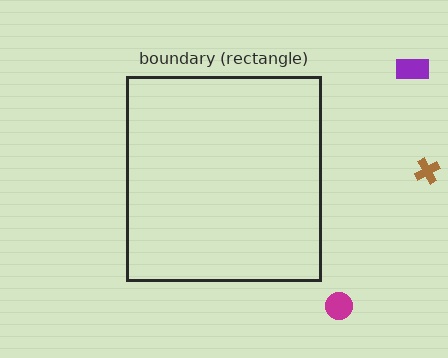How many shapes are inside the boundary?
0 inside, 3 outside.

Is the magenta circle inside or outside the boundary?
Outside.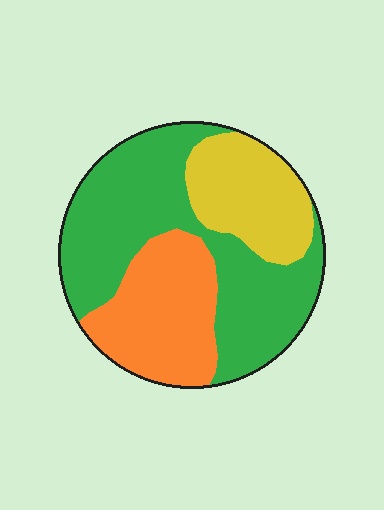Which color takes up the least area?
Yellow, at roughly 20%.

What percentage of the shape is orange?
Orange covers 27% of the shape.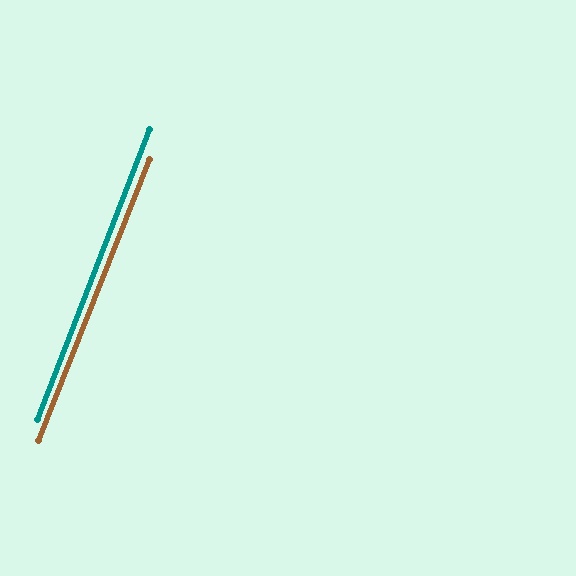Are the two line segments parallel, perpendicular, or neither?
Parallel — their directions differ by only 0.5°.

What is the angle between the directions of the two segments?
Approximately 0 degrees.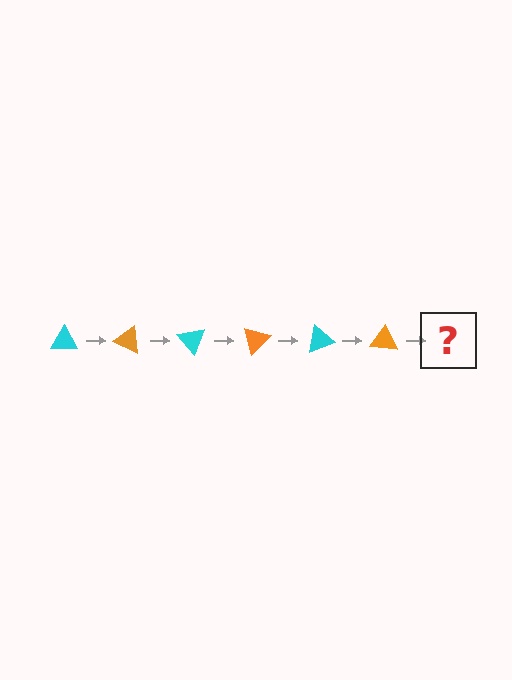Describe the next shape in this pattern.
It should be a cyan triangle, rotated 150 degrees from the start.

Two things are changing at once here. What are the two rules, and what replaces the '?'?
The two rules are that it rotates 25 degrees each step and the color cycles through cyan and orange. The '?' should be a cyan triangle, rotated 150 degrees from the start.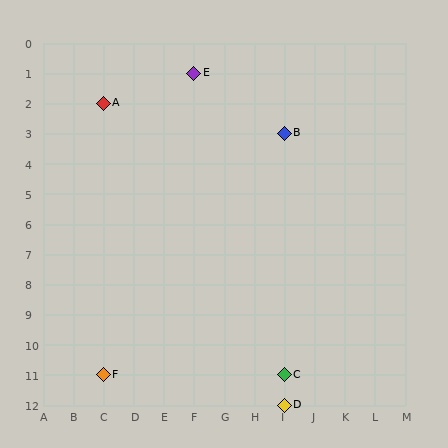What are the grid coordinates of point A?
Point A is at grid coordinates (C, 2).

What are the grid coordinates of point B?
Point B is at grid coordinates (I, 3).